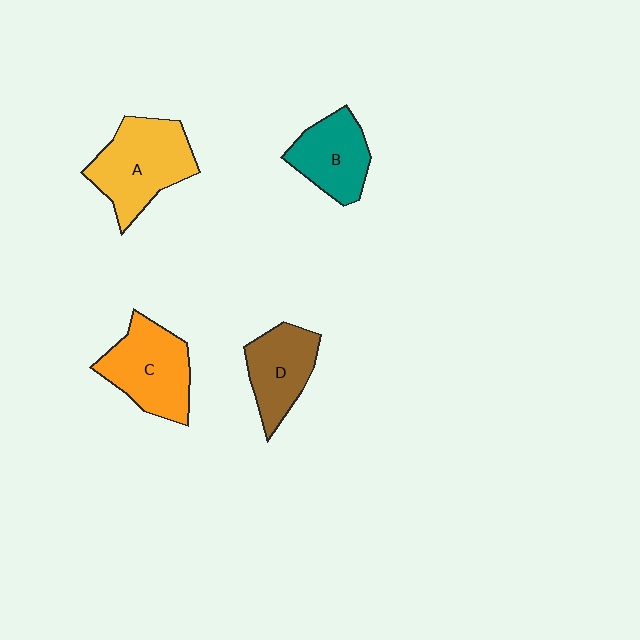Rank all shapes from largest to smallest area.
From largest to smallest: A (yellow), C (orange), D (brown), B (teal).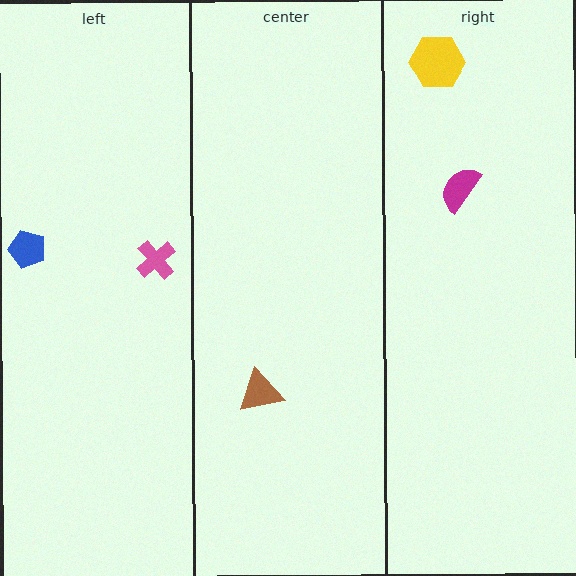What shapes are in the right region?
The magenta semicircle, the yellow hexagon.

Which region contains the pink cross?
The left region.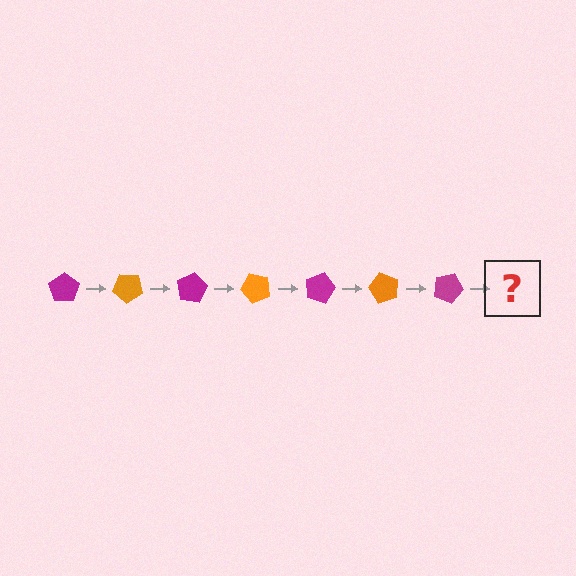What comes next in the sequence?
The next element should be an orange pentagon, rotated 280 degrees from the start.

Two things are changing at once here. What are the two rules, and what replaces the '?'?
The two rules are that it rotates 40 degrees each step and the color cycles through magenta and orange. The '?' should be an orange pentagon, rotated 280 degrees from the start.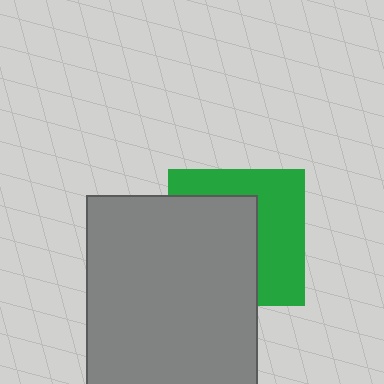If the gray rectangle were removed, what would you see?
You would see the complete green square.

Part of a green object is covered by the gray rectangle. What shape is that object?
It is a square.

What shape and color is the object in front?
The object in front is a gray rectangle.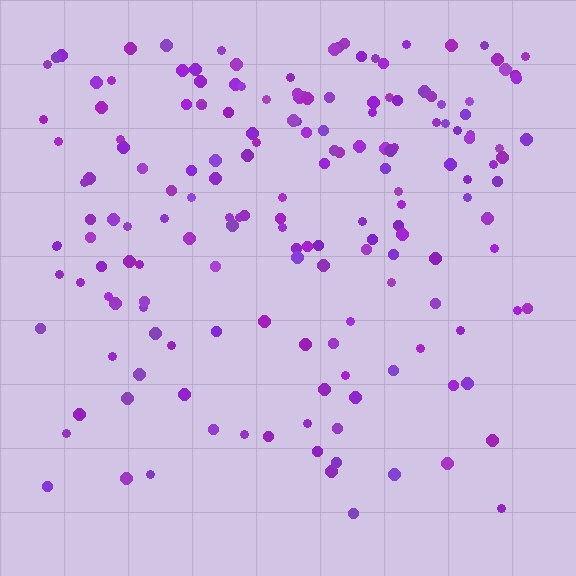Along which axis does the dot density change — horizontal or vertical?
Vertical.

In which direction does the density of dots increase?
From bottom to top, with the top side densest.